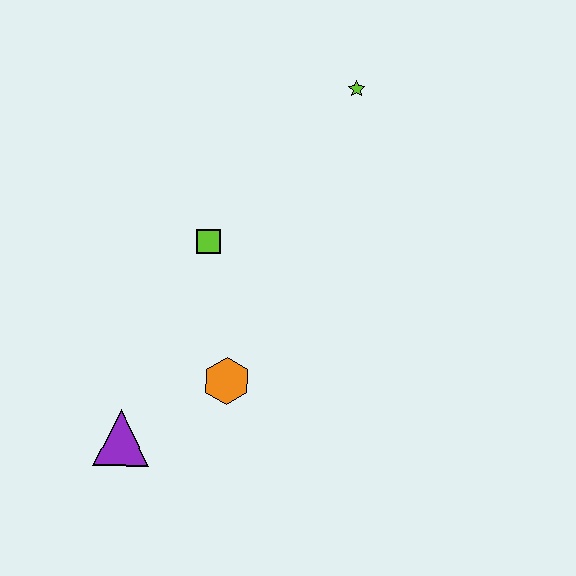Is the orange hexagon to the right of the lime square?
Yes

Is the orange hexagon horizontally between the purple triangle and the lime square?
No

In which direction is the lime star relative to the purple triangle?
The lime star is above the purple triangle.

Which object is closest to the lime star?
The lime square is closest to the lime star.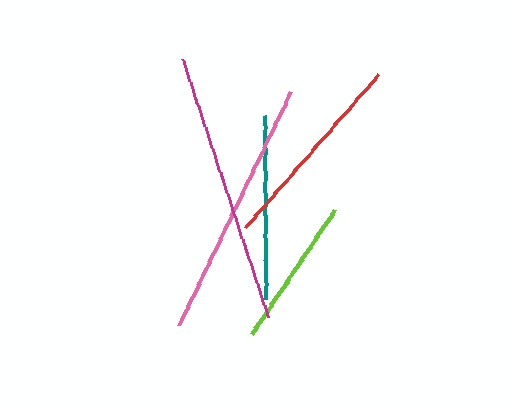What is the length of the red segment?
The red segment is approximately 203 pixels long.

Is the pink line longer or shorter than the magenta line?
The magenta line is longer than the pink line.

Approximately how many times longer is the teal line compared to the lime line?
The teal line is approximately 1.2 times the length of the lime line.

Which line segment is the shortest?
The lime line is the shortest at approximately 151 pixels.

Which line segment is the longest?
The magenta line is the longest at approximately 271 pixels.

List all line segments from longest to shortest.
From longest to shortest: magenta, pink, red, teal, lime.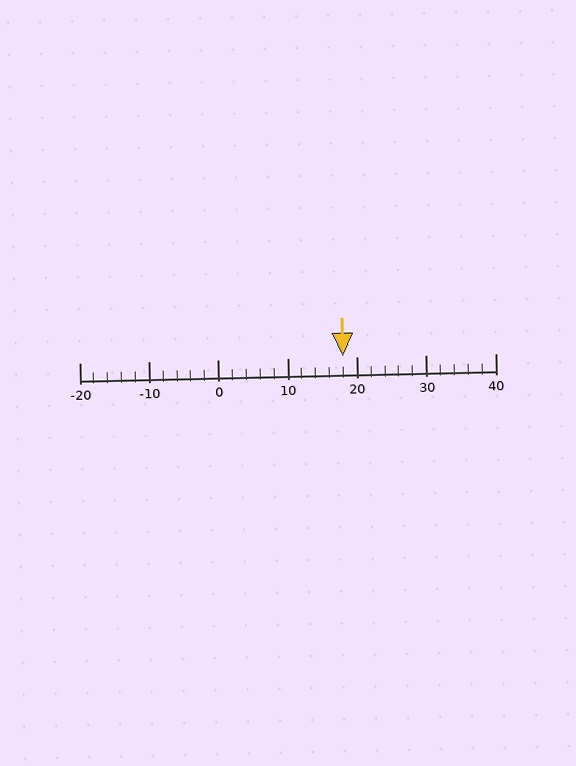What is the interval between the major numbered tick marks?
The major tick marks are spaced 10 units apart.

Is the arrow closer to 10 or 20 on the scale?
The arrow is closer to 20.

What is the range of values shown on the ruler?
The ruler shows values from -20 to 40.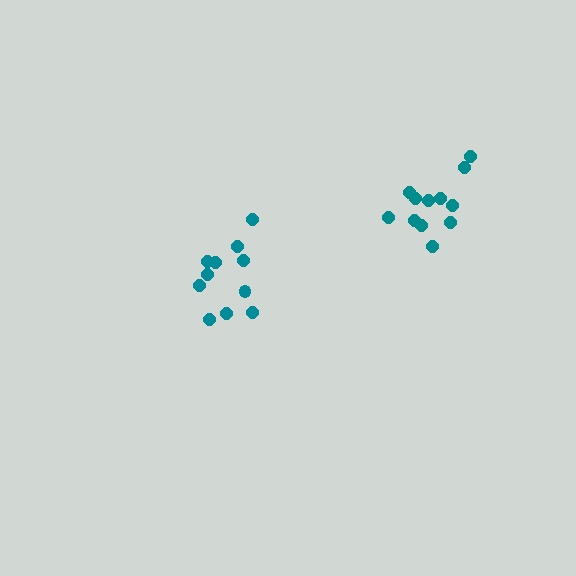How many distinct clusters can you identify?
There are 2 distinct clusters.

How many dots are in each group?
Group 1: 11 dots, Group 2: 12 dots (23 total).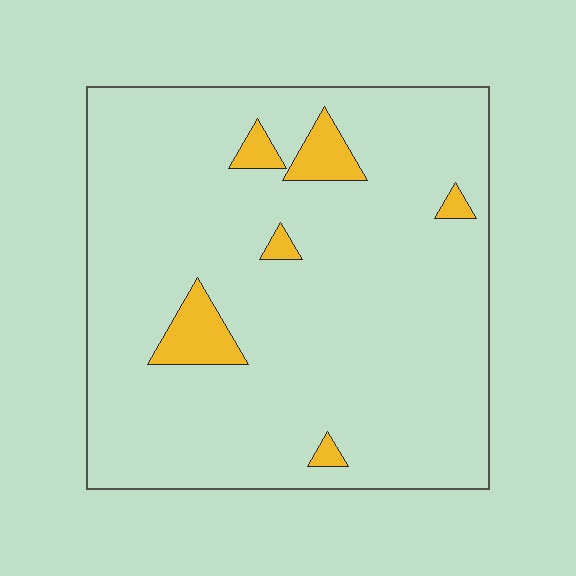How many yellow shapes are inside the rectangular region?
6.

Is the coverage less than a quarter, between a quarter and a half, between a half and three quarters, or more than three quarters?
Less than a quarter.